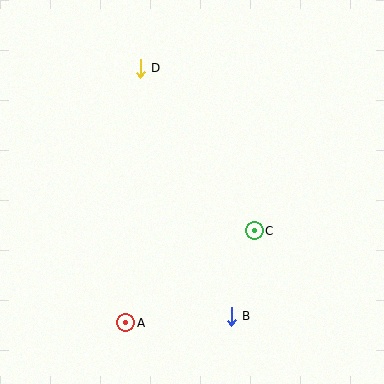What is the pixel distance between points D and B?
The distance between D and B is 264 pixels.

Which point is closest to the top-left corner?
Point D is closest to the top-left corner.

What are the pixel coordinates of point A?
Point A is at (126, 323).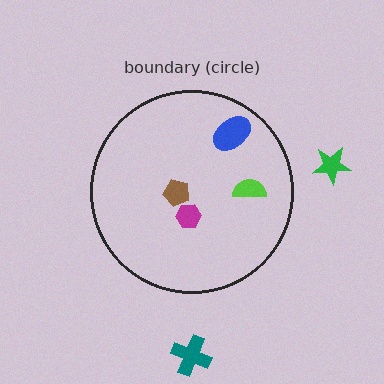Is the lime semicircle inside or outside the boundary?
Inside.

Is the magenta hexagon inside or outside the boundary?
Inside.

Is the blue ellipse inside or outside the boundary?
Inside.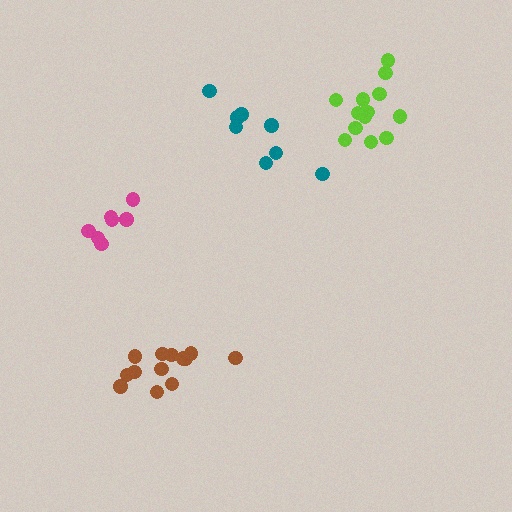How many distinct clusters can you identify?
There are 4 distinct clusters.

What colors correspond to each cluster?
The clusters are colored: lime, magenta, brown, teal.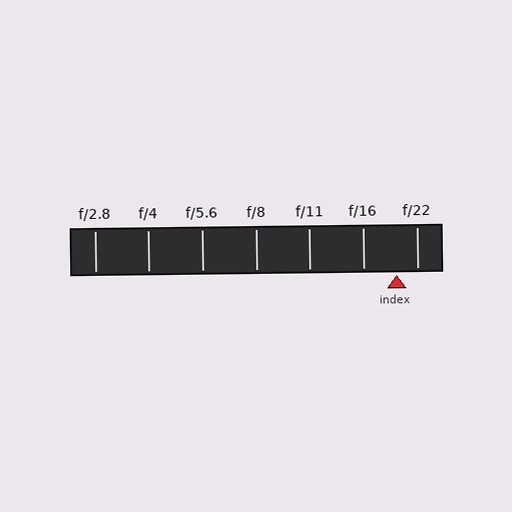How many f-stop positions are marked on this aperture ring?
There are 7 f-stop positions marked.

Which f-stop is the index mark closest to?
The index mark is closest to f/22.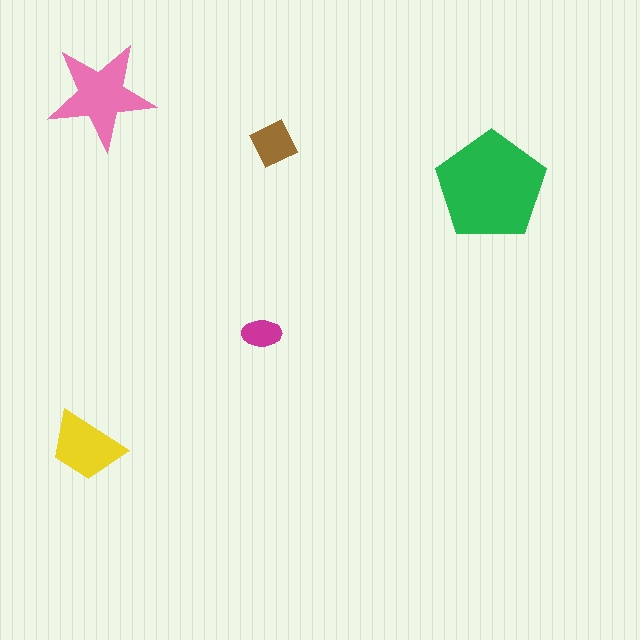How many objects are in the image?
There are 5 objects in the image.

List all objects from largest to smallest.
The green pentagon, the pink star, the yellow trapezoid, the brown diamond, the magenta ellipse.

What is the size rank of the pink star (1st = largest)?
2nd.